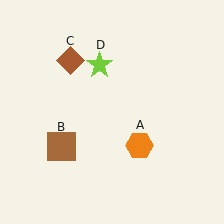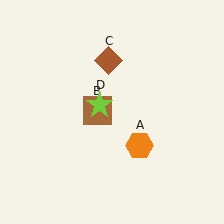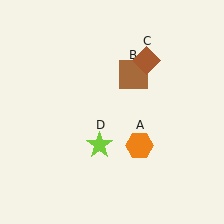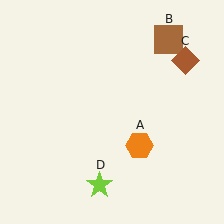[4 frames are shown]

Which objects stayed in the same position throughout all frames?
Orange hexagon (object A) remained stationary.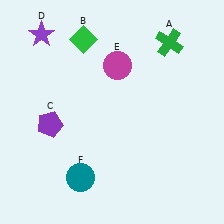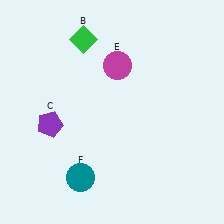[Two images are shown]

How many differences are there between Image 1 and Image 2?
There are 2 differences between the two images.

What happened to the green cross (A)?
The green cross (A) was removed in Image 2. It was in the top-right area of Image 1.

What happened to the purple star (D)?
The purple star (D) was removed in Image 2. It was in the top-left area of Image 1.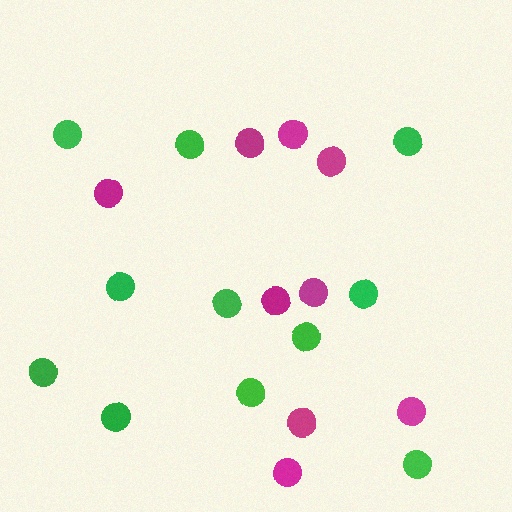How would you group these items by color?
There are 2 groups: one group of magenta circles (9) and one group of green circles (11).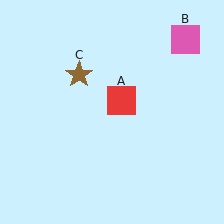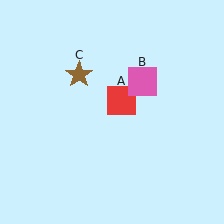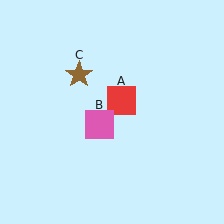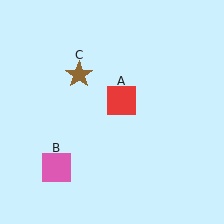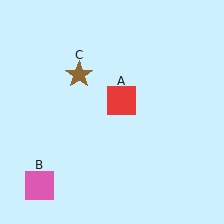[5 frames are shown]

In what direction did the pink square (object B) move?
The pink square (object B) moved down and to the left.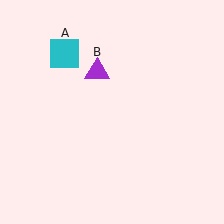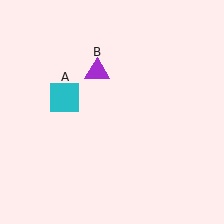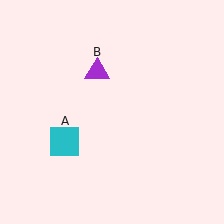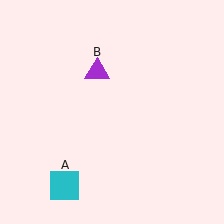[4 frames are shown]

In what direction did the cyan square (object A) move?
The cyan square (object A) moved down.